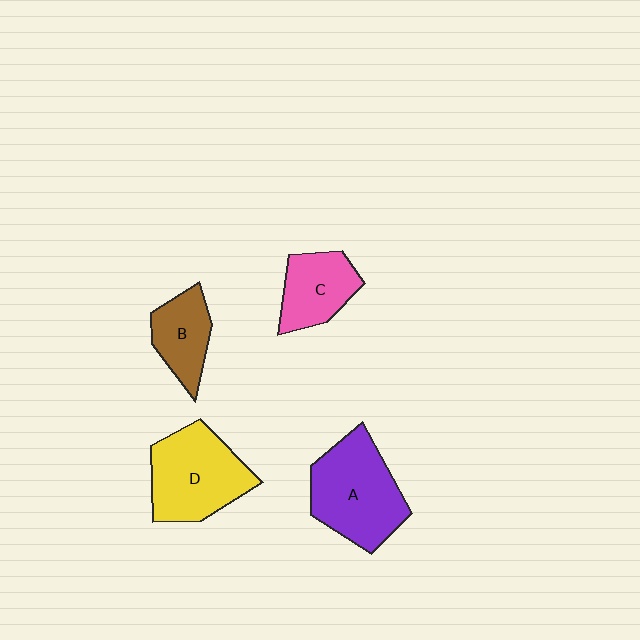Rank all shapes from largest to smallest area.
From largest to smallest: A (purple), D (yellow), C (pink), B (brown).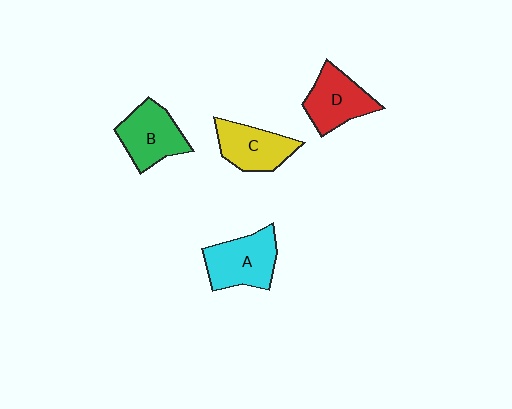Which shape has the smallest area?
Shape C (yellow).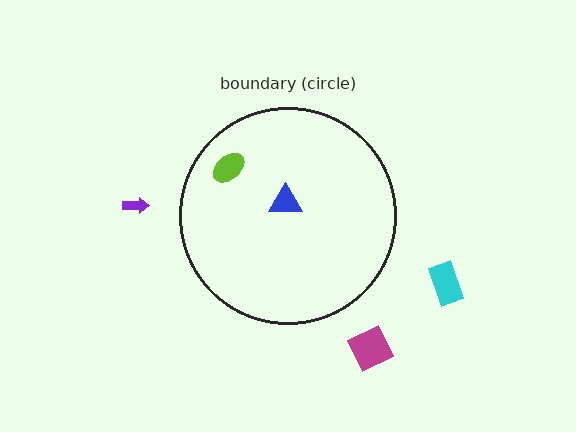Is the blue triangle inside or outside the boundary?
Inside.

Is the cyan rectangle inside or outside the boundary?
Outside.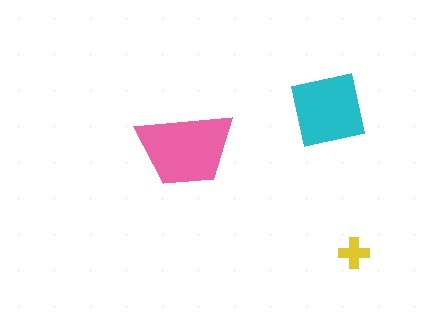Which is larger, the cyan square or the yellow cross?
The cyan square.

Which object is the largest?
The pink trapezoid.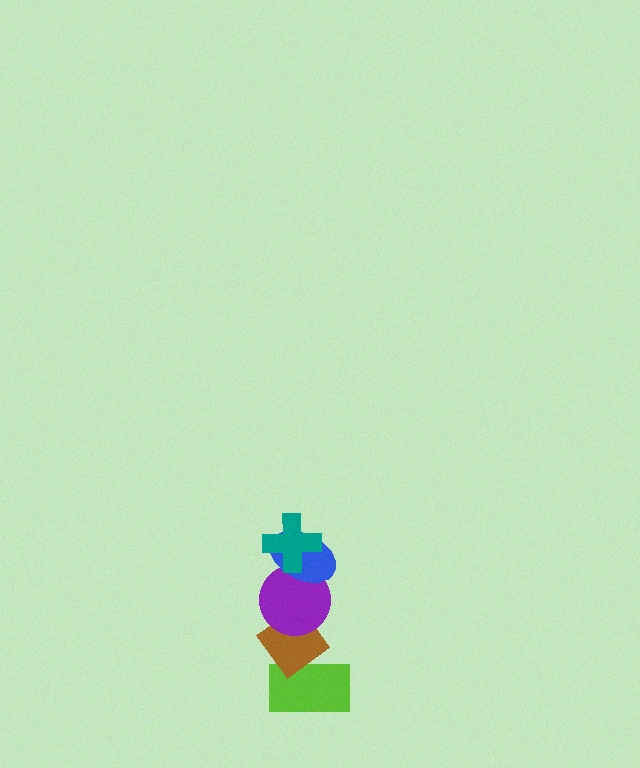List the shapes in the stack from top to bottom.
From top to bottom: the teal cross, the blue ellipse, the purple circle, the brown diamond, the lime rectangle.